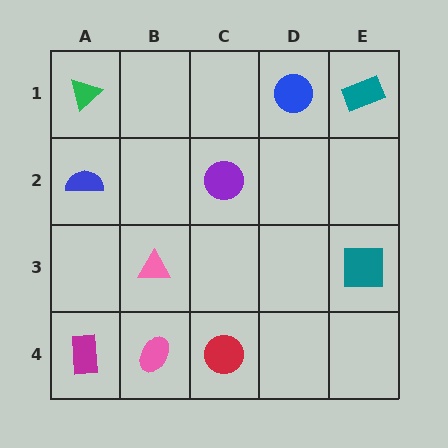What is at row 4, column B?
A pink ellipse.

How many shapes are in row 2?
2 shapes.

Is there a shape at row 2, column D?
No, that cell is empty.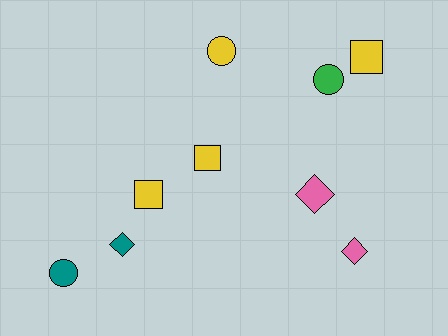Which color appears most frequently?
Yellow, with 4 objects.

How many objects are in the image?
There are 9 objects.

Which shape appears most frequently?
Circle, with 3 objects.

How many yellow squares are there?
There are 3 yellow squares.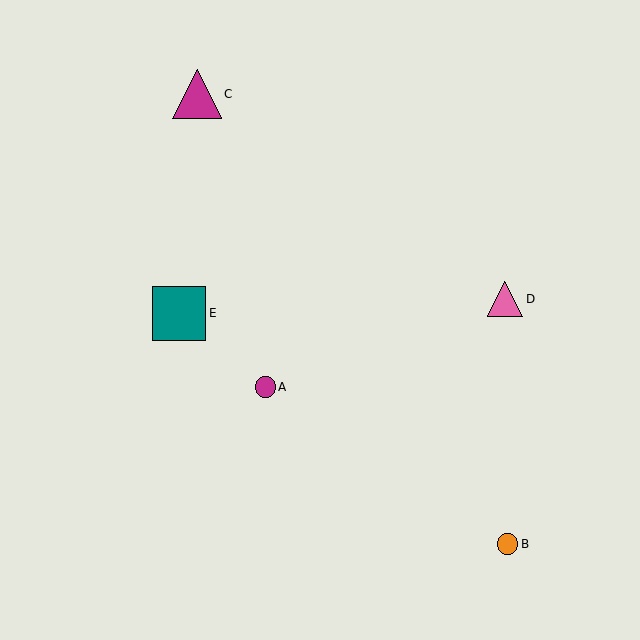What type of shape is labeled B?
Shape B is an orange circle.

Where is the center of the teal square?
The center of the teal square is at (179, 313).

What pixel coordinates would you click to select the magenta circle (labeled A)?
Click at (265, 387) to select the magenta circle A.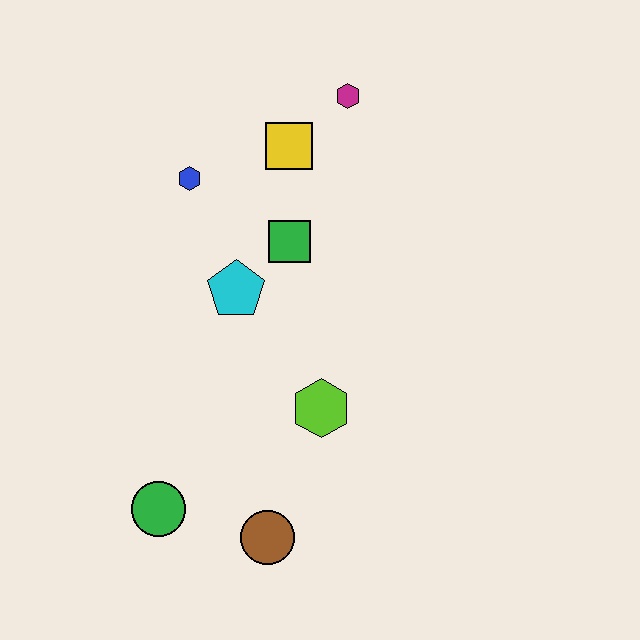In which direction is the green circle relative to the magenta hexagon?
The green circle is below the magenta hexagon.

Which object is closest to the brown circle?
The green circle is closest to the brown circle.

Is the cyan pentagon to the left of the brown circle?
Yes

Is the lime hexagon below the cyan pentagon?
Yes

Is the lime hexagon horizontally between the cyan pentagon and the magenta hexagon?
Yes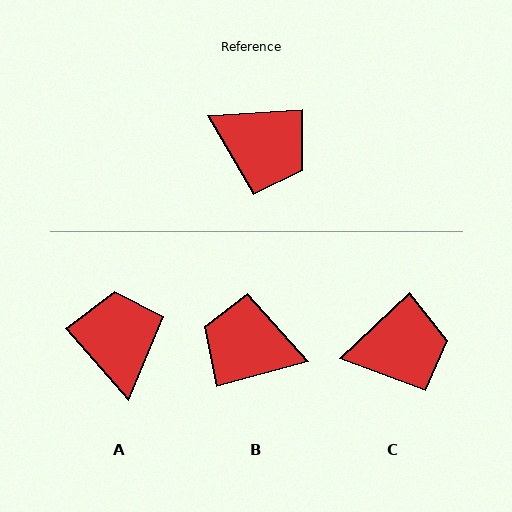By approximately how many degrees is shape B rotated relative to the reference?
Approximately 168 degrees clockwise.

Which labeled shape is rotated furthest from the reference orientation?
B, about 168 degrees away.